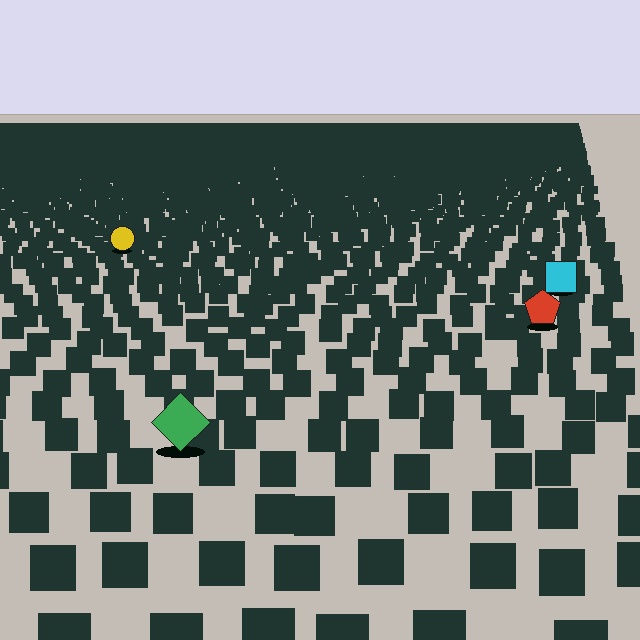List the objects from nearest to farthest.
From nearest to farthest: the green diamond, the red pentagon, the cyan square, the yellow circle.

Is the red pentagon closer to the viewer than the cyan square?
Yes. The red pentagon is closer — you can tell from the texture gradient: the ground texture is coarser near it.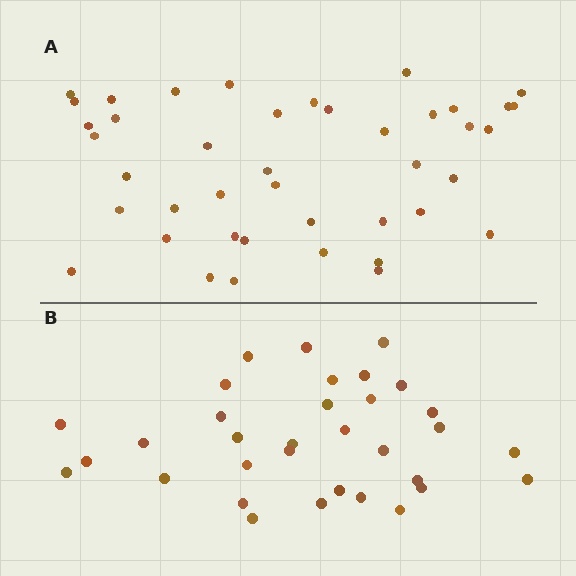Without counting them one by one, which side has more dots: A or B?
Region A (the top region) has more dots.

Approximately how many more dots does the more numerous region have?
Region A has roughly 8 or so more dots than region B.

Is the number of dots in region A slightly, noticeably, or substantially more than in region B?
Region A has noticeably more, but not dramatically so. The ratio is roughly 1.3 to 1.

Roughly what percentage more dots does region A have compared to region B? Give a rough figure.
About 25% more.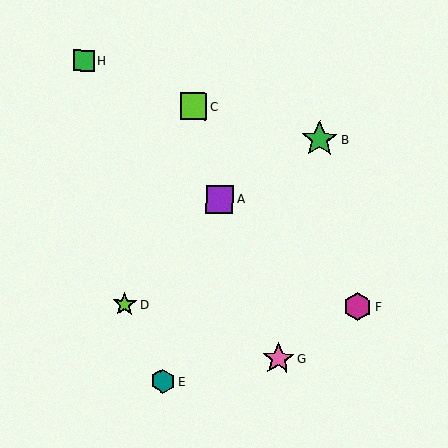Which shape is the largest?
The green star (labeled B) is the largest.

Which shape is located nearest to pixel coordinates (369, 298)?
The magenta hexagon (labeled F) at (357, 307) is nearest to that location.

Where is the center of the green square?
The center of the green square is at (84, 60).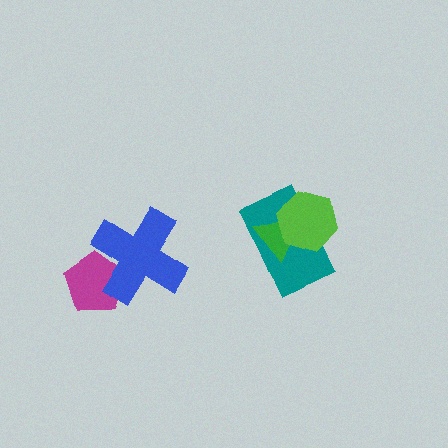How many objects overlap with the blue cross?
1 object overlaps with the blue cross.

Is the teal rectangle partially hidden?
Yes, it is partially covered by another shape.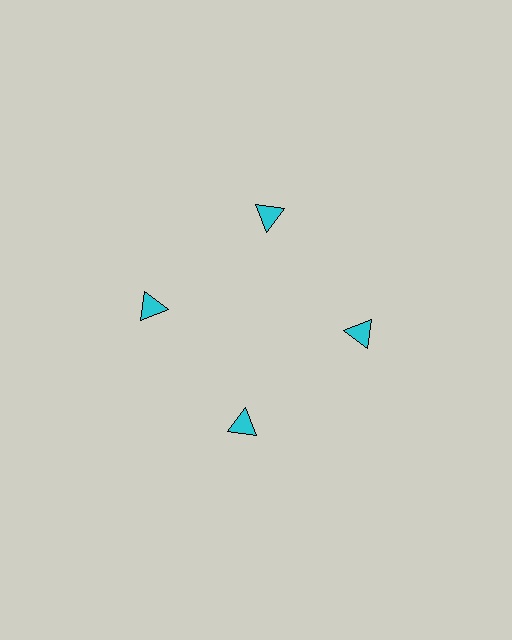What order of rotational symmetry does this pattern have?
This pattern has 4-fold rotational symmetry.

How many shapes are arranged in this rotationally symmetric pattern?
There are 4 shapes, arranged in 4 groups of 1.